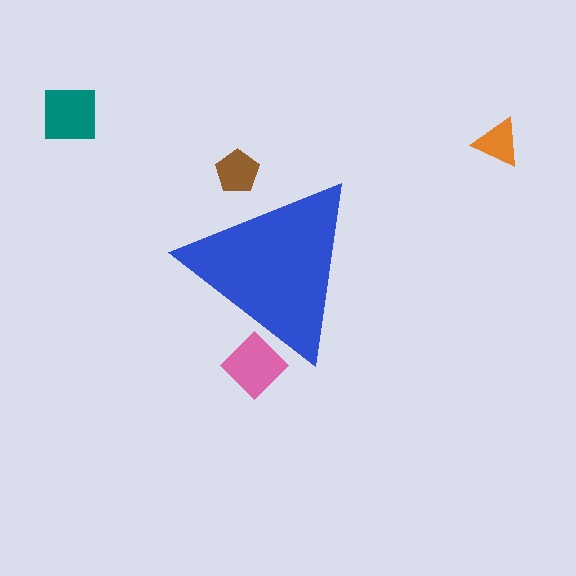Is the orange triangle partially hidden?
No, the orange triangle is fully visible.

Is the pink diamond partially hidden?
Yes, the pink diamond is partially hidden behind the blue triangle.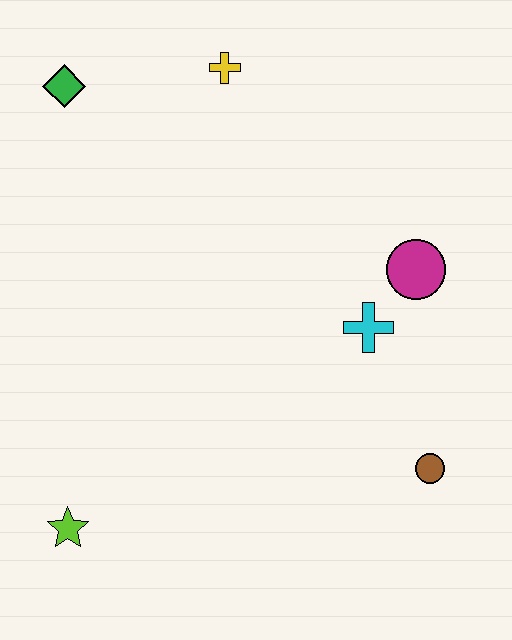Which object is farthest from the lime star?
The yellow cross is farthest from the lime star.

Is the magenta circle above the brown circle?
Yes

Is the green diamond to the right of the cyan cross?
No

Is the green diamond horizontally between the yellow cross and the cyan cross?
No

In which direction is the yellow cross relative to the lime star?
The yellow cross is above the lime star.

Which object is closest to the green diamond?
The yellow cross is closest to the green diamond.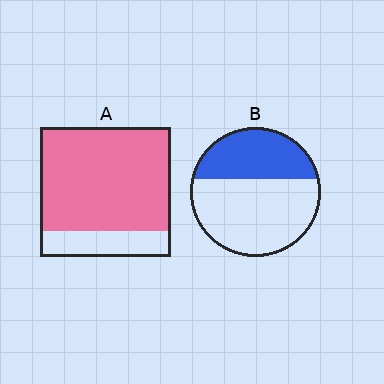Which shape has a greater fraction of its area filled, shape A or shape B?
Shape A.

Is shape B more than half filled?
No.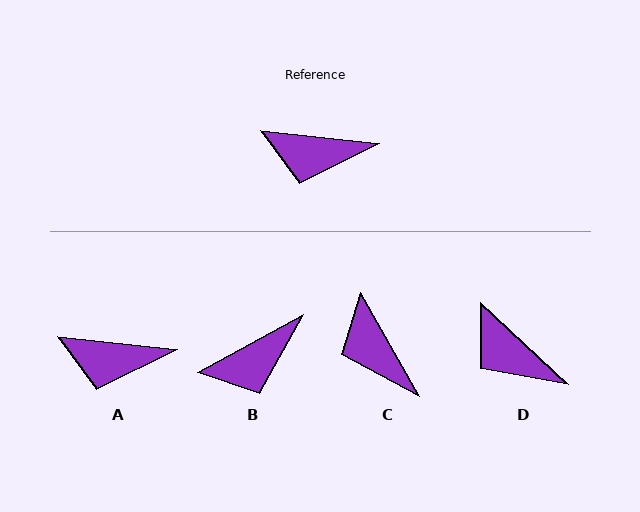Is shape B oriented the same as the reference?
No, it is off by about 35 degrees.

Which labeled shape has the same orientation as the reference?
A.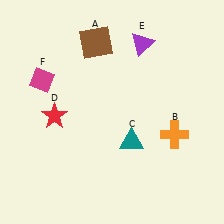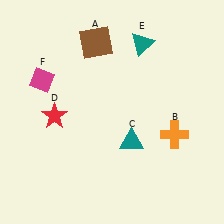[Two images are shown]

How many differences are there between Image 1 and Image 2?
There is 1 difference between the two images.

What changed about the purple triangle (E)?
In Image 1, E is purple. In Image 2, it changed to teal.